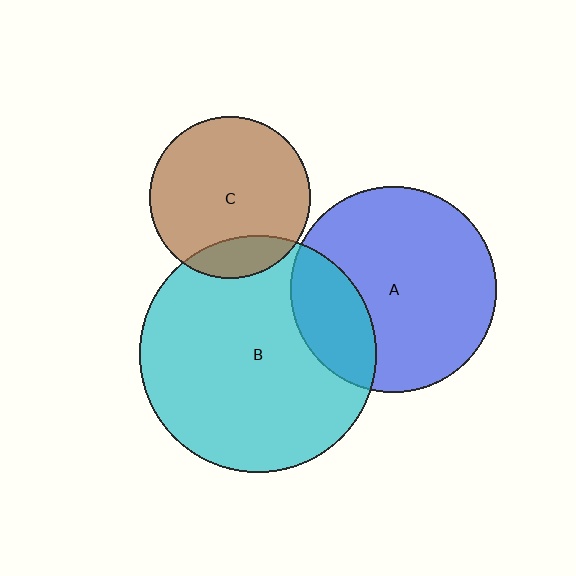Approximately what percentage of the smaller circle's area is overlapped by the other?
Approximately 15%.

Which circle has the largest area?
Circle B (cyan).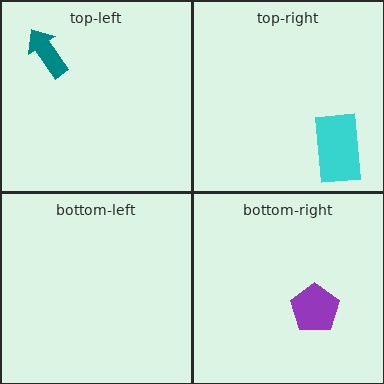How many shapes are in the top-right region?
1.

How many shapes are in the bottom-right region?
1.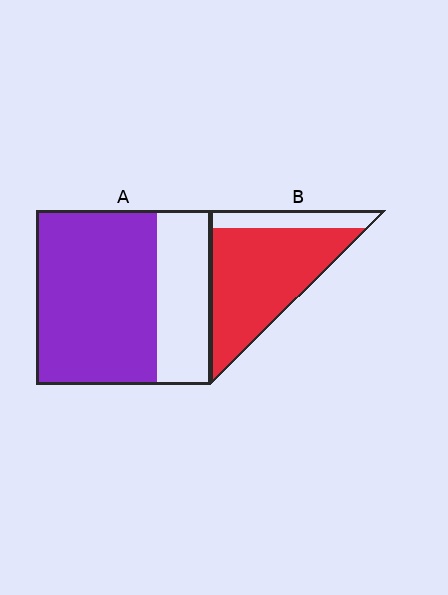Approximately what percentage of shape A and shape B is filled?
A is approximately 70% and B is approximately 80%.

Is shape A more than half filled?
Yes.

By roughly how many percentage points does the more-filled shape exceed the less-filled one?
By roughly 10 percentage points (B over A).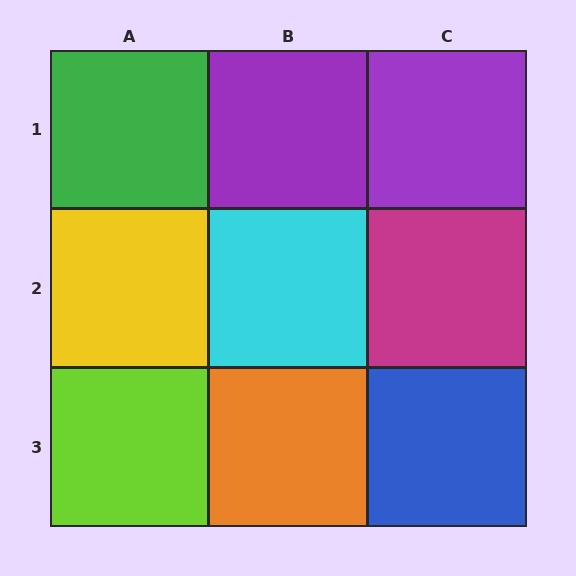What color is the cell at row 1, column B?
Purple.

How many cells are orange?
1 cell is orange.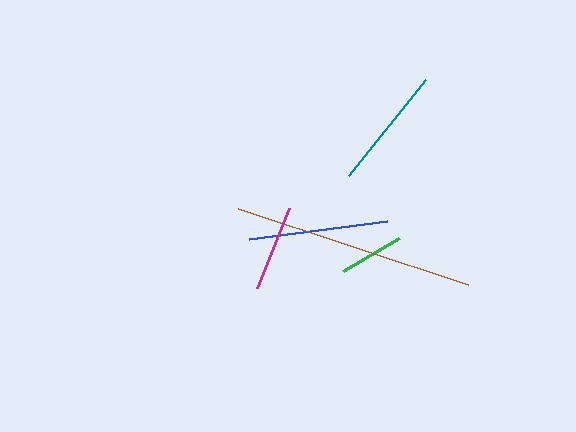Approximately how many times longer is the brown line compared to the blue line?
The brown line is approximately 1.7 times the length of the blue line.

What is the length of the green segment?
The green segment is approximately 64 pixels long.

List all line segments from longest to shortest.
From longest to shortest: brown, blue, teal, magenta, green.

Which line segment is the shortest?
The green line is the shortest at approximately 64 pixels.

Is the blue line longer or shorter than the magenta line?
The blue line is longer than the magenta line.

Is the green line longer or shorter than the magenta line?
The magenta line is longer than the green line.